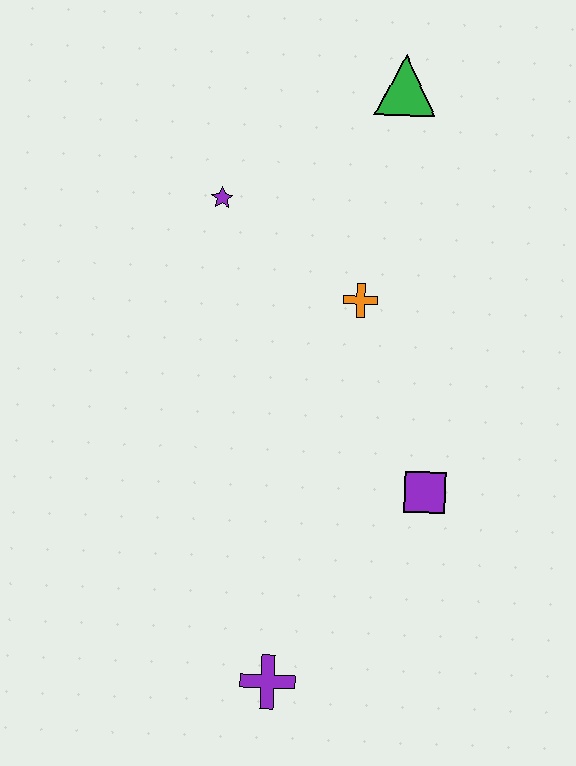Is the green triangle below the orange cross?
No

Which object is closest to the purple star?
The orange cross is closest to the purple star.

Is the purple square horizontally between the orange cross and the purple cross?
No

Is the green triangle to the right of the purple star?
Yes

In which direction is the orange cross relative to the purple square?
The orange cross is above the purple square.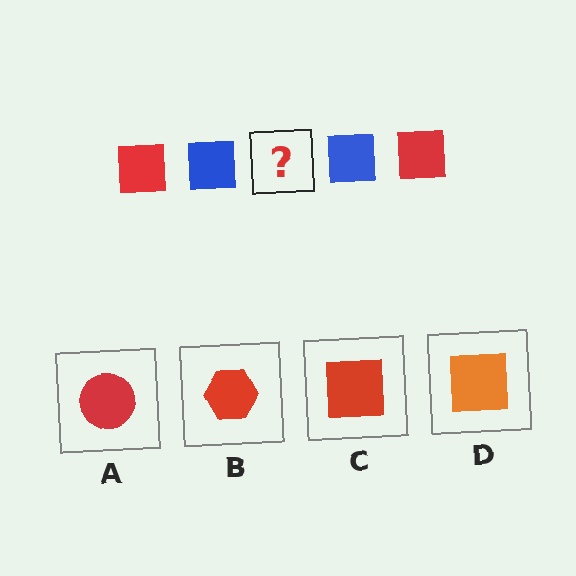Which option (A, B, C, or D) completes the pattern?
C.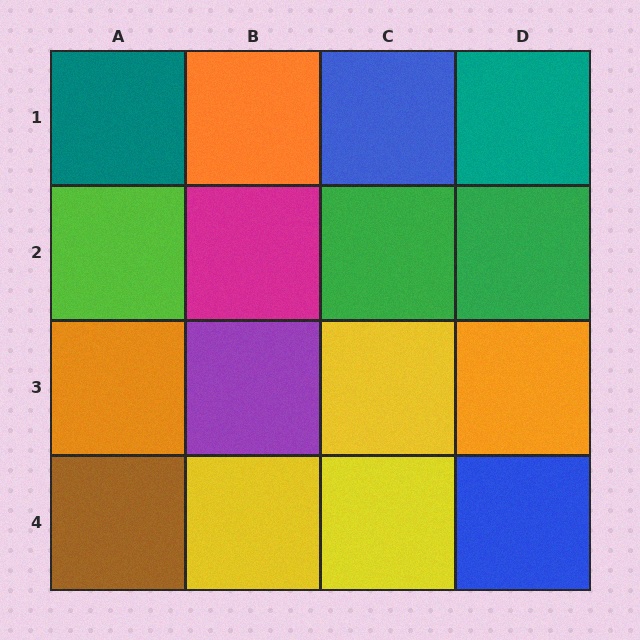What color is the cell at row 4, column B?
Yellow.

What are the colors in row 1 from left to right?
Teal, orange, blue, teal.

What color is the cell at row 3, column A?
Orange.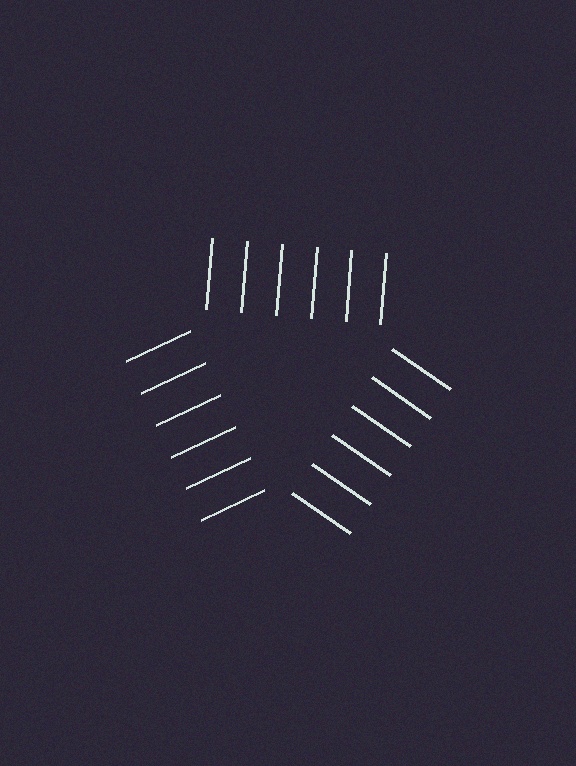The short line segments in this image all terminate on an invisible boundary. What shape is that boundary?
An illusory triangle — the line segments terminate on its edges but no continuous stroke is drawn.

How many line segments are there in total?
18 — 6 along each of the 3 edges.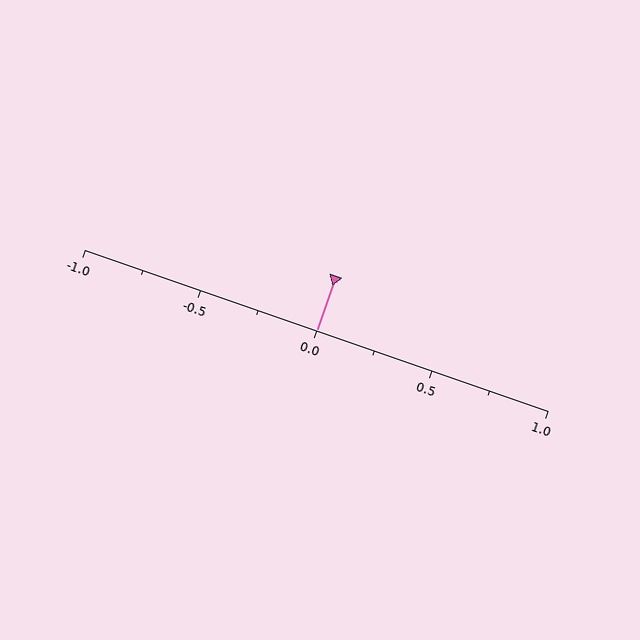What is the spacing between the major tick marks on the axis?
The major ticks are spaced 0.5 apart.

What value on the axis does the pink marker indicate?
The marker indicates approximately 0.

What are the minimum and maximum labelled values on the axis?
The axis runs from -1.0 to 1.0.